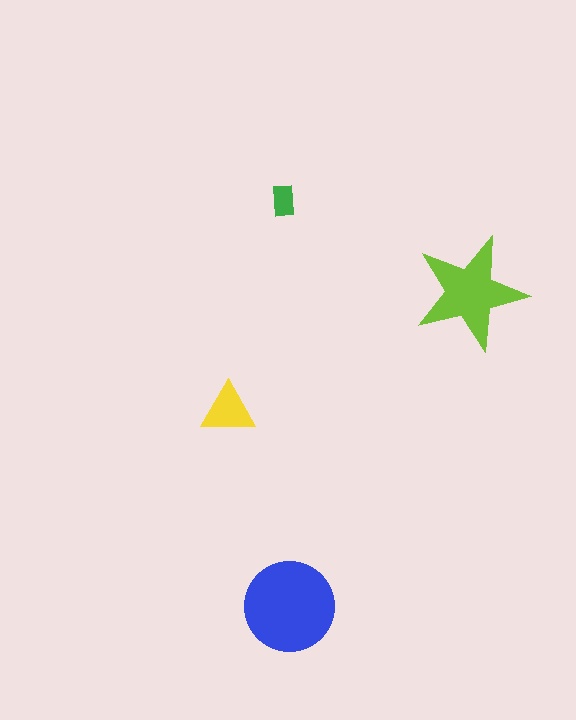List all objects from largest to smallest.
The blue circle, the lime star, the yellow triangle, the green rectangle.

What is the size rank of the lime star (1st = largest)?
2nd.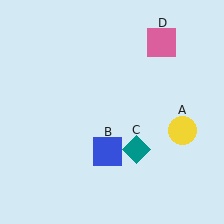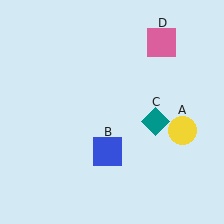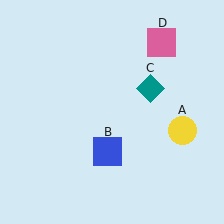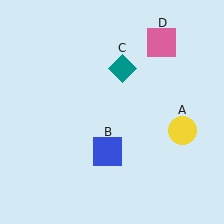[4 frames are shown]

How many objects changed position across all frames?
1 object changed position: teal diamond (object C).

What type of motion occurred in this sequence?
The teal diamond (object C) rotated counterclockwise around the center of the scene.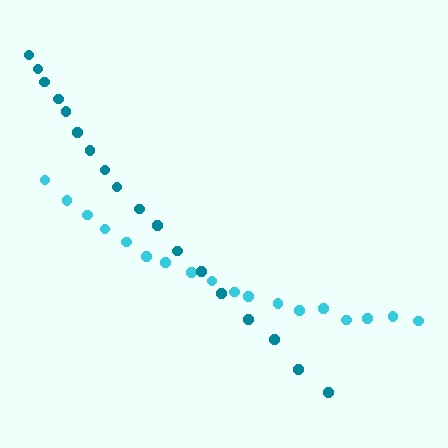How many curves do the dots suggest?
There are 2 distinct paths.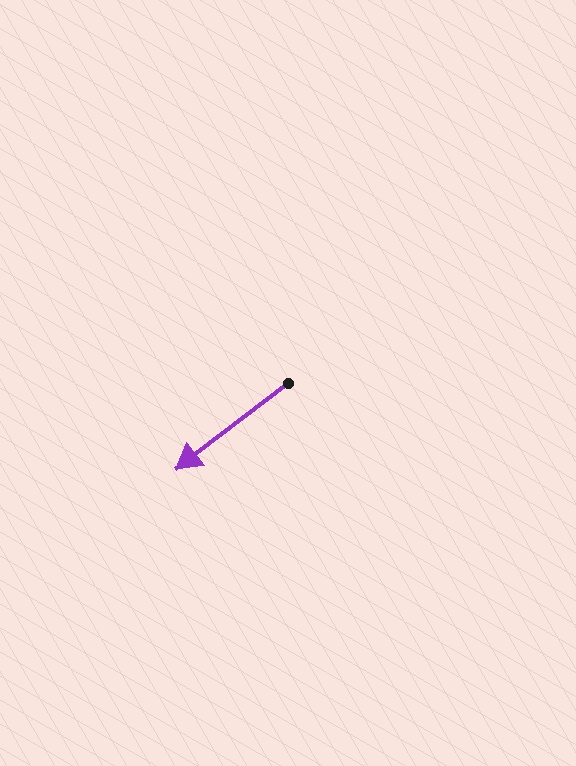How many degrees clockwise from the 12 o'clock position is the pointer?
Approximately 232 degrees.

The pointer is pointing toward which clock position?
Roughly 8 o'clock.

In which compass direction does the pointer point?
Southwest.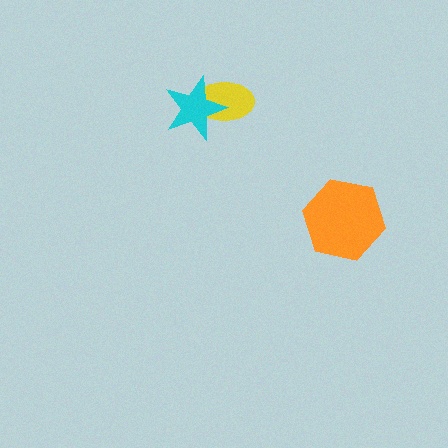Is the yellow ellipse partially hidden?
Yes, it is partially covered by another shape.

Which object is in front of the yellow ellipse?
The cyan star is in front of the yellow ellipse.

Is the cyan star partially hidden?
No, no other shape covers it.